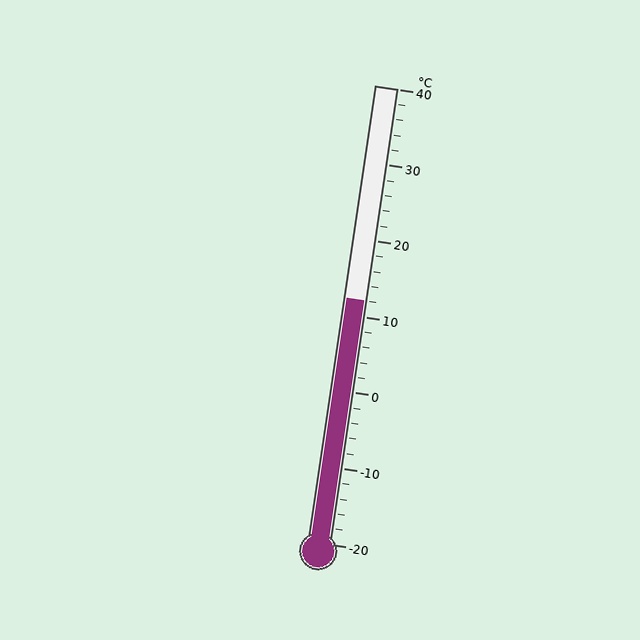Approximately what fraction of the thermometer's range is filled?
The thermometer is filled to approximately 55% of its range.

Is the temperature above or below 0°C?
The temperature is above 0°C.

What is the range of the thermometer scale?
The thermometer scale ranges from -20°C to 40°C.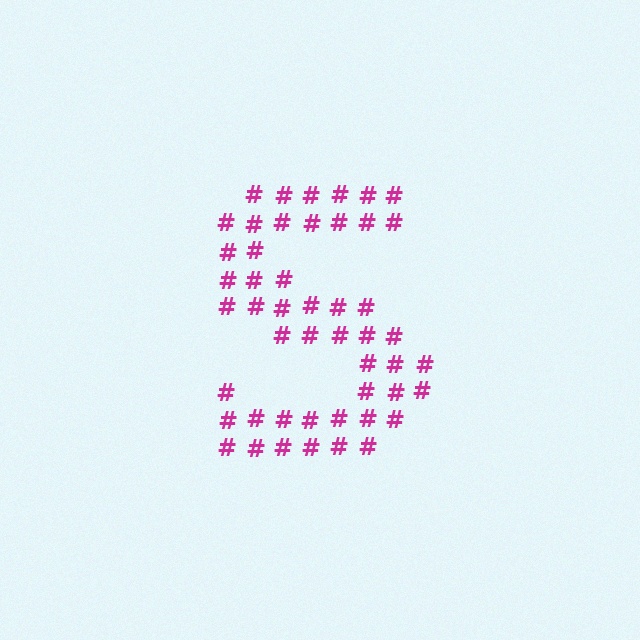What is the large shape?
The large shape is the letter S.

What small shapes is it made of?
It is made of small hash symbols.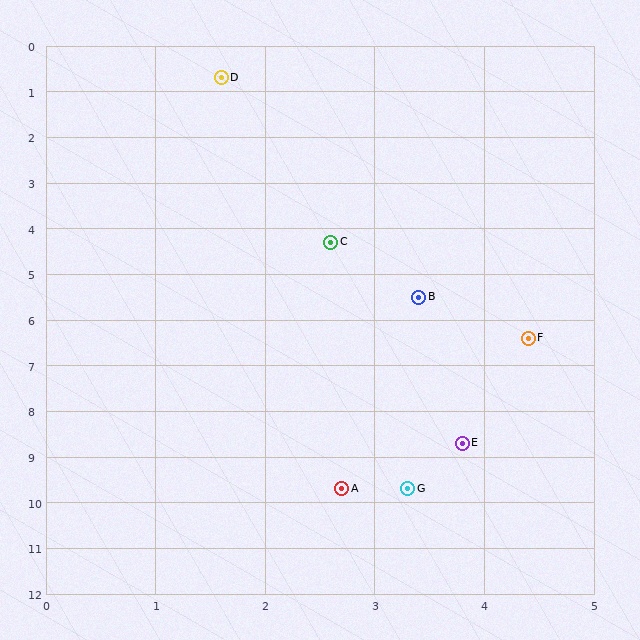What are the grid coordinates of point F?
Point F is at approximately (4.4, 6.4).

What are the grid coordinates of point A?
Point A is at approximately (2.7, 9.7).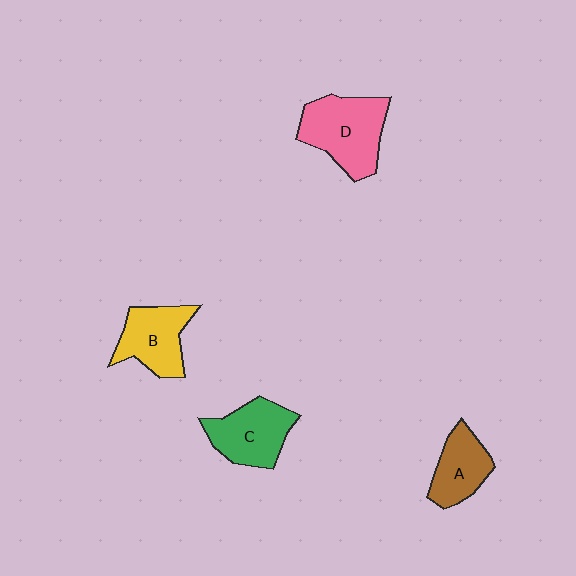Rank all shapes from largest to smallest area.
From largest to smallest: D (pink), C (green), B (yellow), A (brown).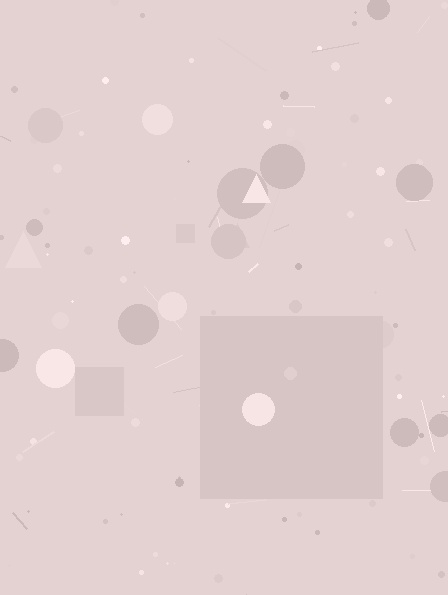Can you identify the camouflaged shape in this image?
The camouflaged shape is a square.